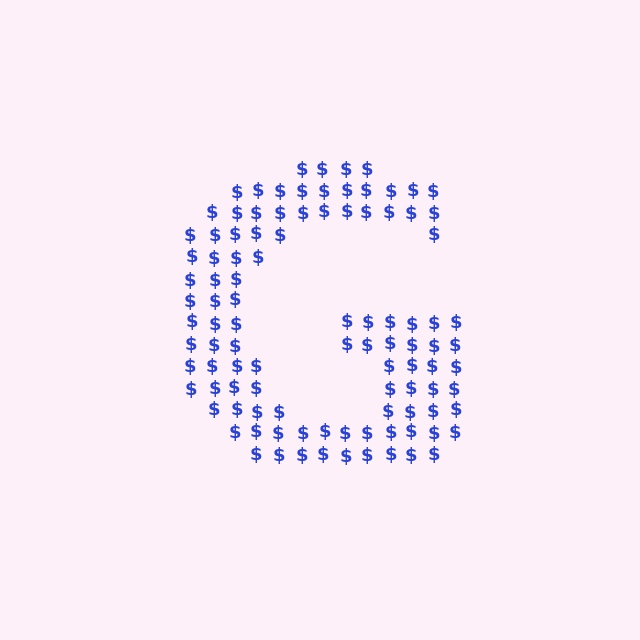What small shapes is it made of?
It is made of small dollar signs.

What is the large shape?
The large shape is the letter G.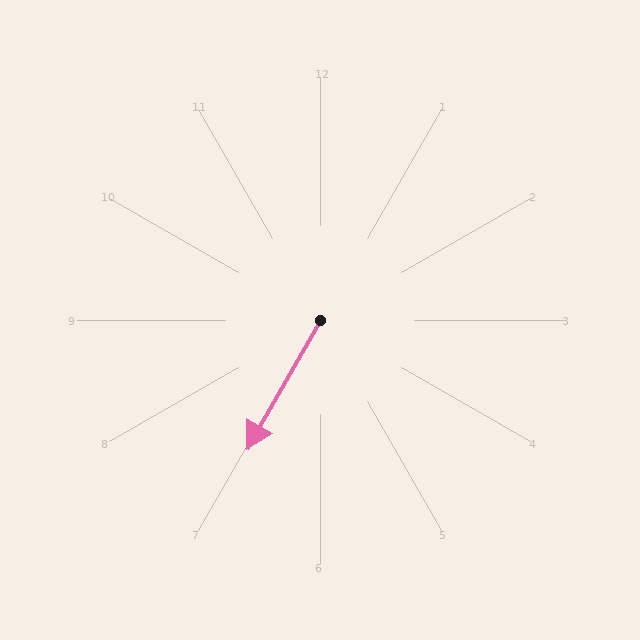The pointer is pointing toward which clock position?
Roughly 7 o'clock.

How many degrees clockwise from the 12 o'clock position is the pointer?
Approximately 210 degrees.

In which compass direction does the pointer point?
Southwest.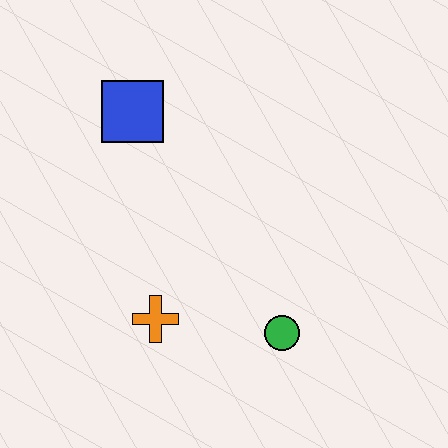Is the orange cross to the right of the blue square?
Yes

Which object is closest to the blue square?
The orange cross is closest to the blue square.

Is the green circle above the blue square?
No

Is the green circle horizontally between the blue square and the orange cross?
No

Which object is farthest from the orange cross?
The blue square is farthest from the orange cross.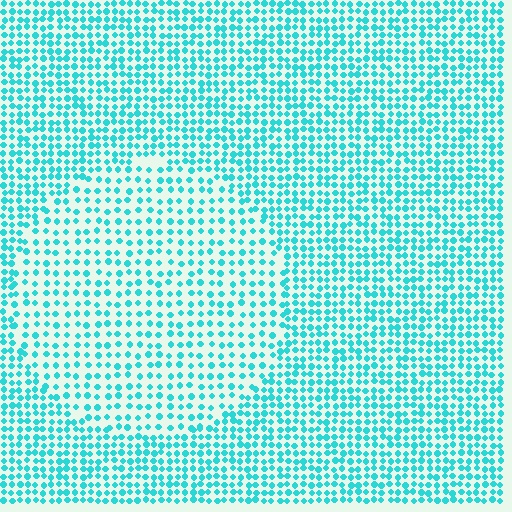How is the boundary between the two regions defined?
The boundary is defined by a change in element density (approximately 1.7x ratio). All elements are the same color, size, and shape.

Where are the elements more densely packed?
The elements are more densely packed outside the circle boundary.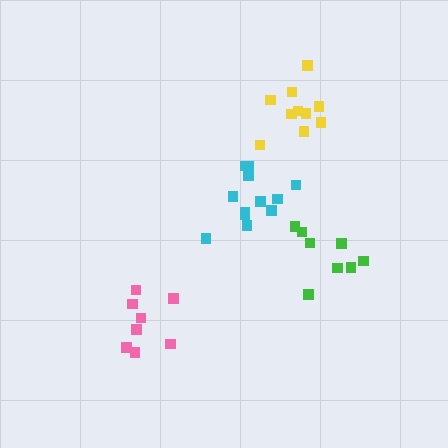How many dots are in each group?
Group 1: 12 dots, Group 2: 8 dots, Group 3: 10 dots, Group 4: 8 dots (38 total).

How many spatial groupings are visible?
There are 4 spatial groupings.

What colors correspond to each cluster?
The clusters are colored: cyan, pink, yellow, green.